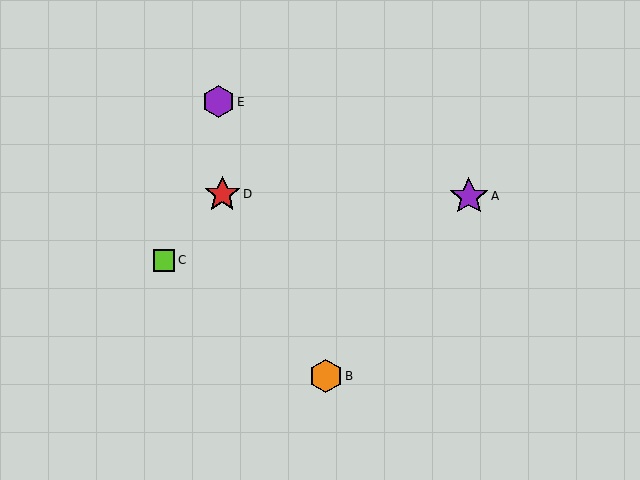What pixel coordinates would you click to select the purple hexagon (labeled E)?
Click at (218, 102) to select the purple hexagon E.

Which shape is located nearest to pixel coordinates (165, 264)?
The lime square (labeled C) at (164, 260) is nearest to that location.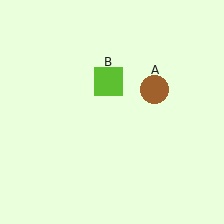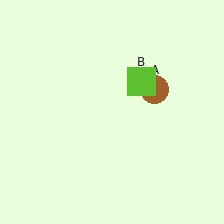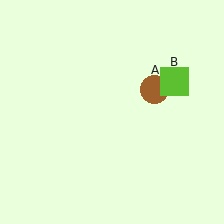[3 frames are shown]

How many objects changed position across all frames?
1 object changed position: lime square (object B).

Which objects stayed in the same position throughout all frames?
Brown circle (object A) remained stationary.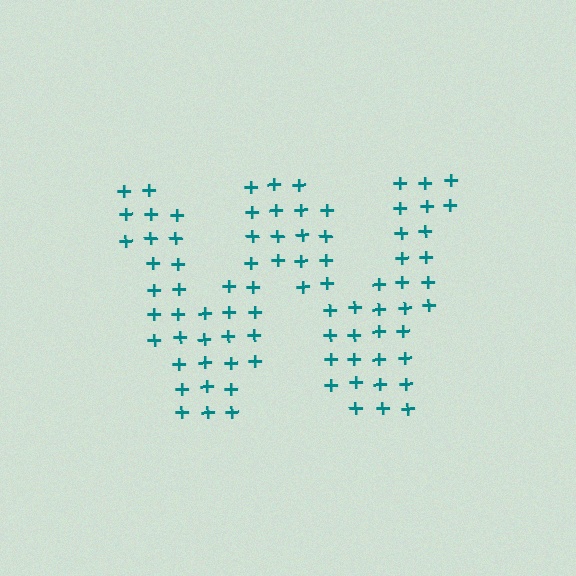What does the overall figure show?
The overall figure shows the letter W.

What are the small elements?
The small elements are plus signs.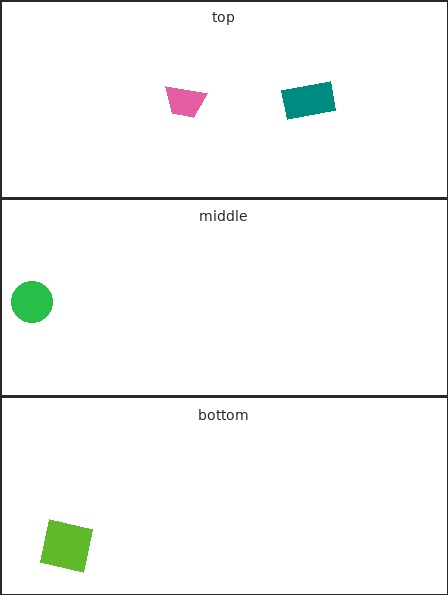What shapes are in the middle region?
The green circle.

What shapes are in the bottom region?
The lime square.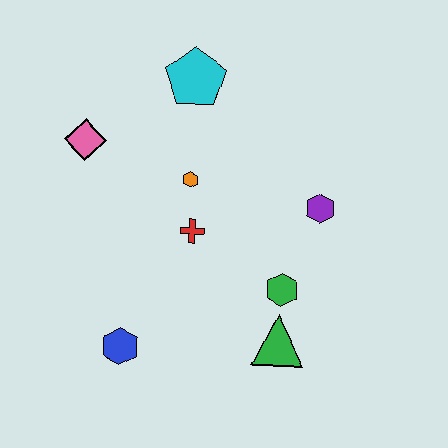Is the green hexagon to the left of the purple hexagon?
Yes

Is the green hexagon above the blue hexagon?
Yes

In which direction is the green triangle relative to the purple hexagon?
The green triangle is below the purple hexagon.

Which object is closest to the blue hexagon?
The red cross is closest to the blue hexagon.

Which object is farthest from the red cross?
The cyan pentagon is farthest from the red cross.